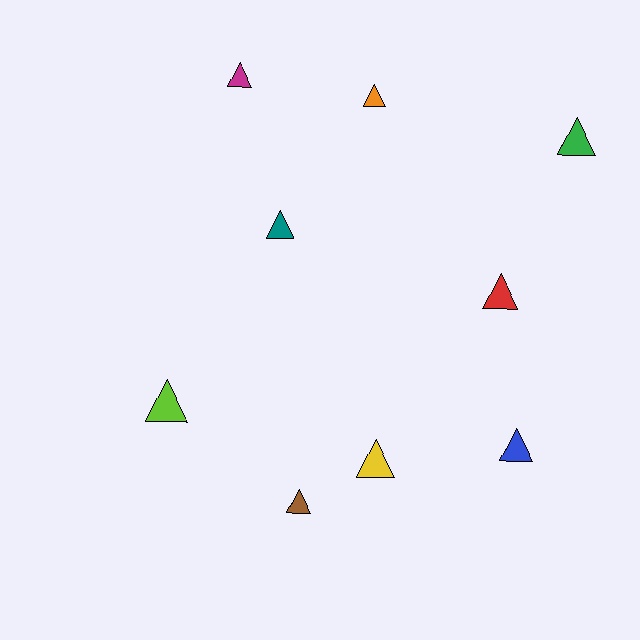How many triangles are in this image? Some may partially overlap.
There are 9 triangles.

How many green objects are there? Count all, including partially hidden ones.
There is 1 green object.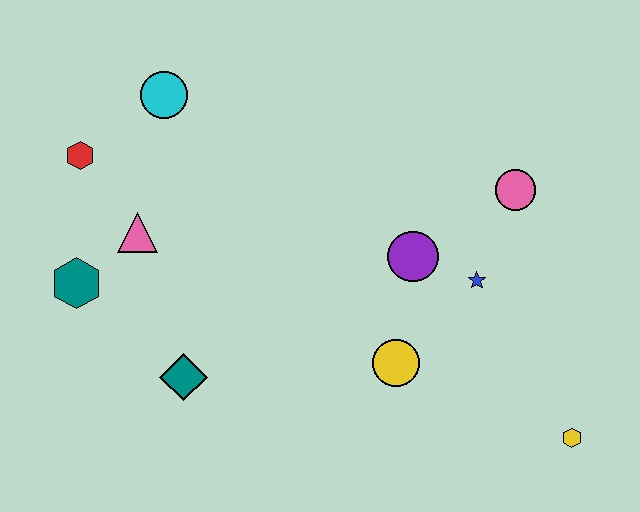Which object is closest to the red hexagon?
The pink triangle is closest to the red hexagon.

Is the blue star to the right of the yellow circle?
Yes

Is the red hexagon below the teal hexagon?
No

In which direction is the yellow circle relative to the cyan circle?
The yellow circle is below the cyan circle.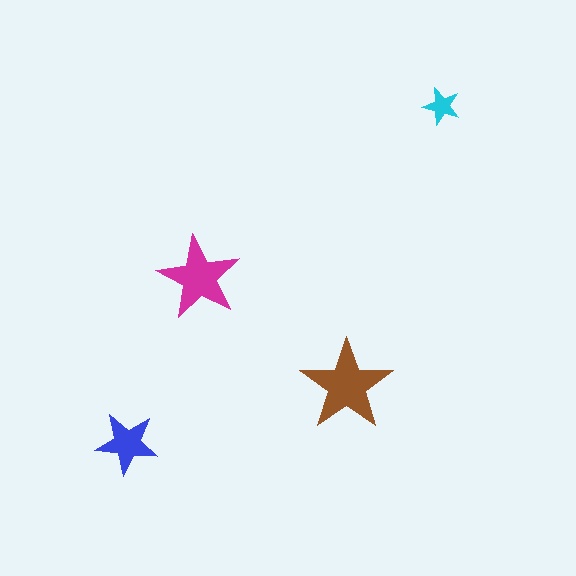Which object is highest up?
The cyan star is topmost.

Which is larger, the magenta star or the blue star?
The magenta one.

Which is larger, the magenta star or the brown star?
The brown one.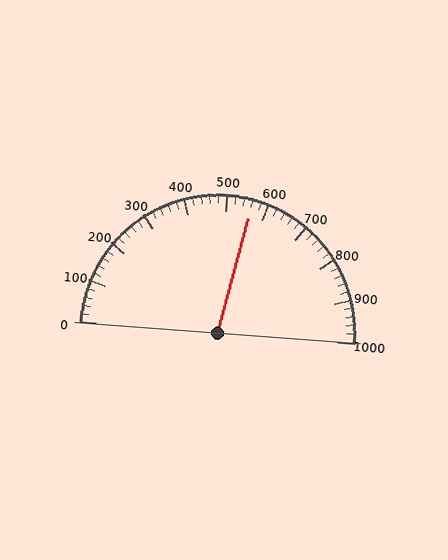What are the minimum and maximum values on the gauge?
The gauge ranges from 0 to 1000.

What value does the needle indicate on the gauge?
The needle indicates approximately 560.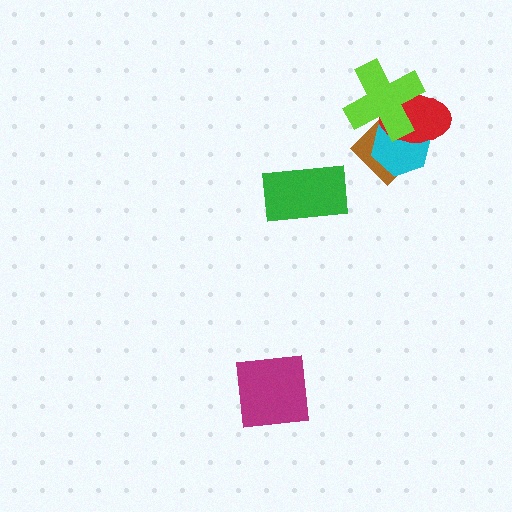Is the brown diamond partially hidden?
Yes, it is partially covered by another shape.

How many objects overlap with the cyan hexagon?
3 objects overlap with the cyan hexagon.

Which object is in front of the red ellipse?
The lime cross is in front of the red ellipse.